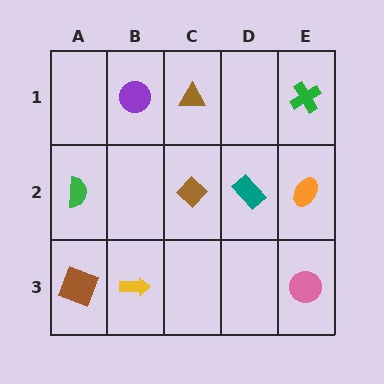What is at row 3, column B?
A yellow arrow.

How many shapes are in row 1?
3 shapes.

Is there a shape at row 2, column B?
No, that cell is empty.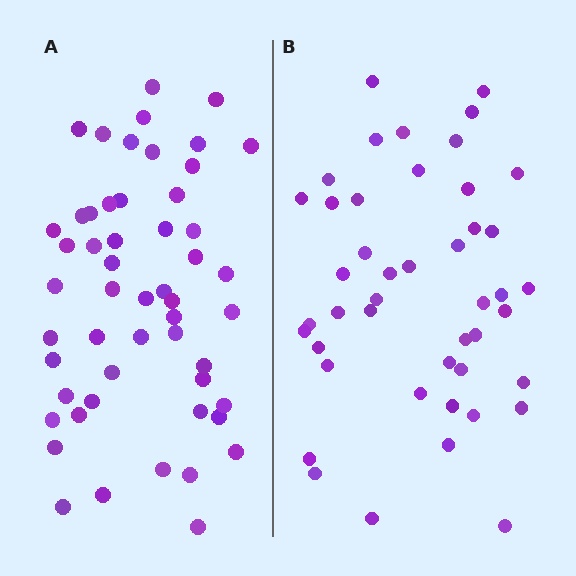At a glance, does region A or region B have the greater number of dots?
Region A (the left region) has more dots.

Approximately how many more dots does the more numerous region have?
Region A has roughly 8 or so more dots than region B.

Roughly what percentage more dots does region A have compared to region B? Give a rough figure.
About 20% more.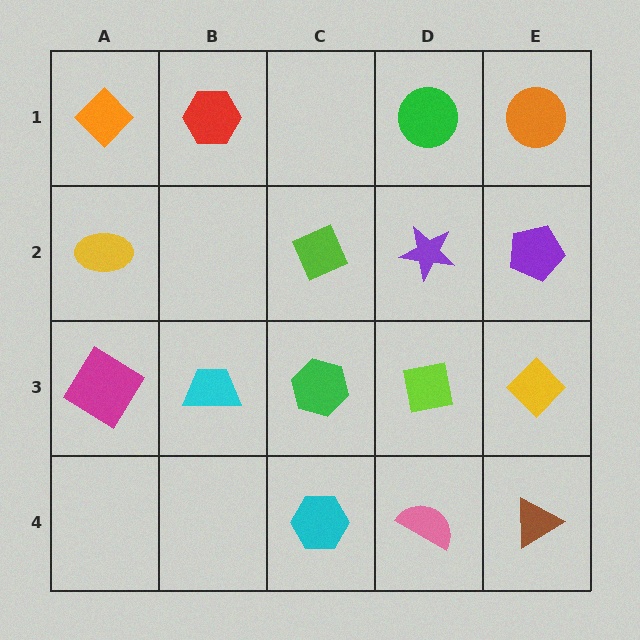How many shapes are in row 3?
5 shapes.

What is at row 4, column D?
A pink semicircle.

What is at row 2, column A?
A yellow ellipse.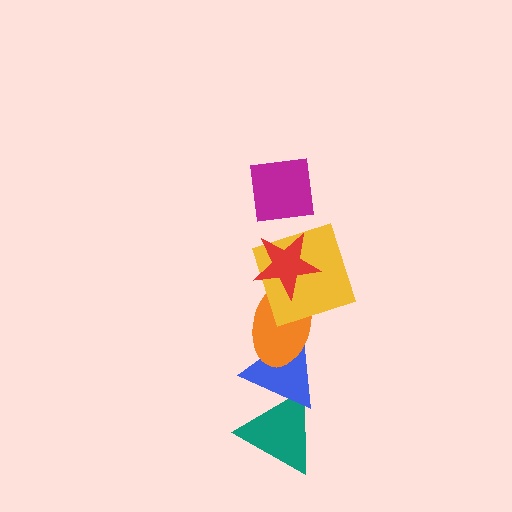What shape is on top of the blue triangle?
The orange ellipse is on top of the blue triangle.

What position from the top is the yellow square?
The yellow square is 3rd from the top.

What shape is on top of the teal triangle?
The blue triangle is on top of the teal triangle.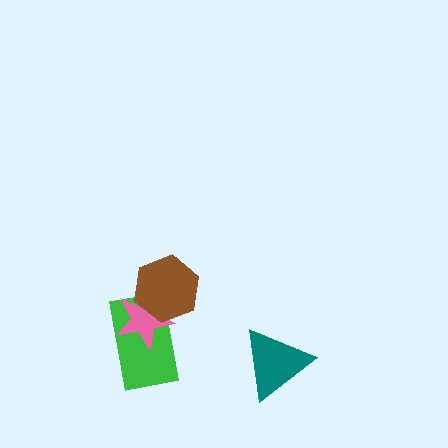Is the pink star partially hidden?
Yes, it is partially covered by another shape.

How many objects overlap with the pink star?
2 objects overlap with the pink star.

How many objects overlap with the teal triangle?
0 objects overlap with the teal triangle.